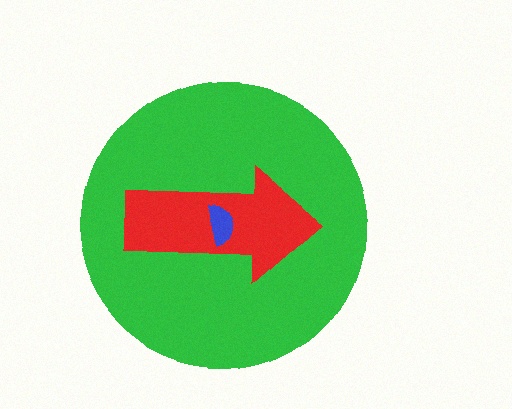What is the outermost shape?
The green circle.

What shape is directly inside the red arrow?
The blue semicircle.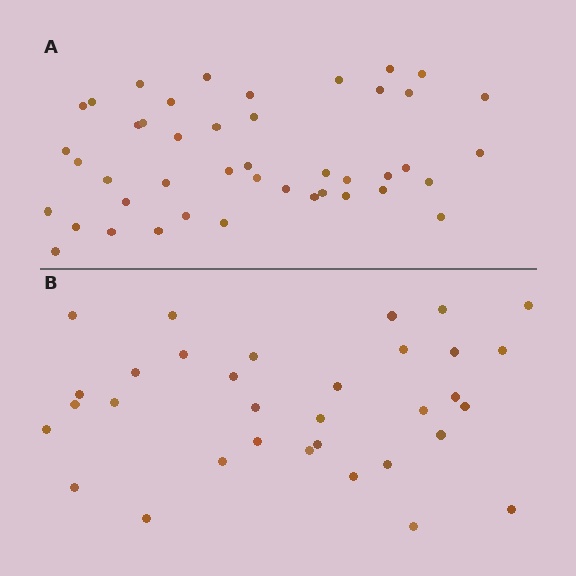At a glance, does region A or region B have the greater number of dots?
Region A (the top region) has more dots.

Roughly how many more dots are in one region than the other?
Region A has roughly 12 or so more dots than region B.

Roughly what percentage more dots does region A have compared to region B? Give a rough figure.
About 35% more.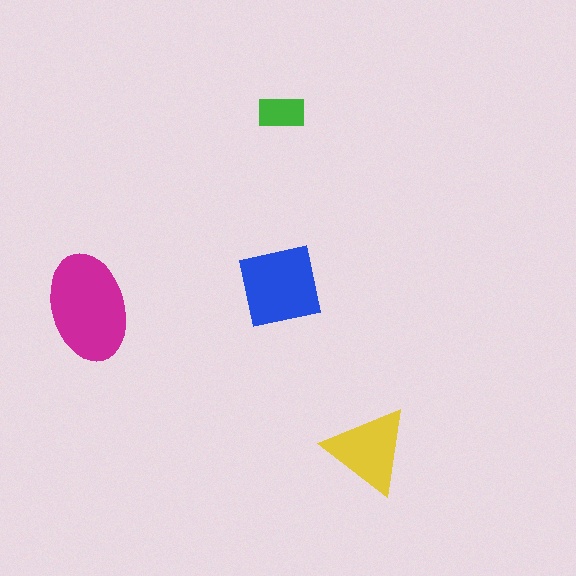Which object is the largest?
The magenta ellipse.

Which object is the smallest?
The green rectangle.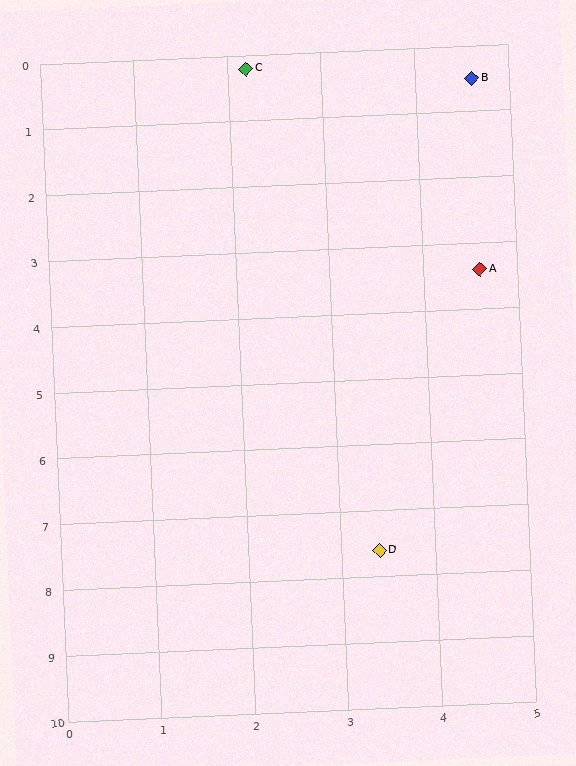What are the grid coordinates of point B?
Point B is at approximately (4.6, 0.5).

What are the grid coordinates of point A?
Point A is at approximately (4.6, 3.4).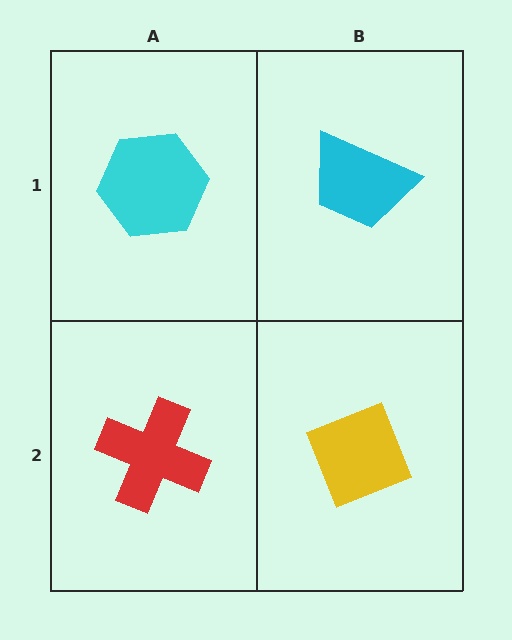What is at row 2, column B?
A yellow diamond.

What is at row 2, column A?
A red cross.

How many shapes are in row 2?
2 shapes.